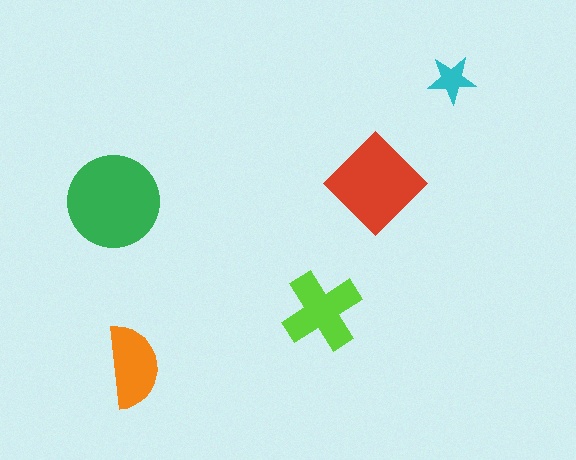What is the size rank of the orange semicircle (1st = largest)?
4th.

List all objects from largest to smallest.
The green circle, the red diamond, the lime cross, the orange semicircle, the cyan star.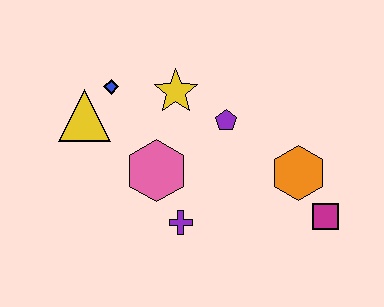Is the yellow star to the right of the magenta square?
No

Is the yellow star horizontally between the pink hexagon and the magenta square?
Yes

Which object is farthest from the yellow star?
The magenta square is farthest from the yellow star.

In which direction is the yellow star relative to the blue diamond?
The yellow star is to the right of the blue diamond.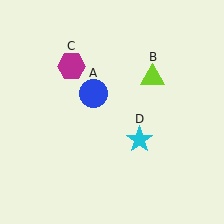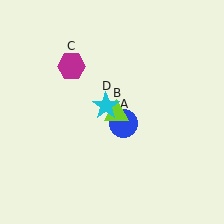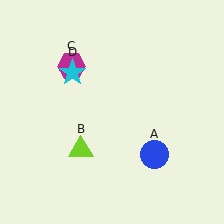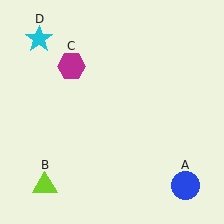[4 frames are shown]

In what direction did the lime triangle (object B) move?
The lime triangle (object B) moved down and to the left.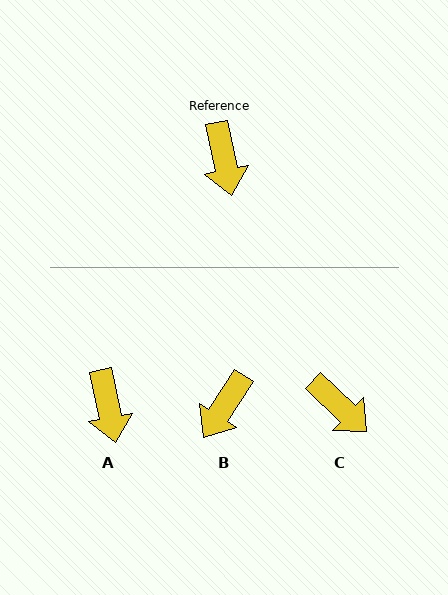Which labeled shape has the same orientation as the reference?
A.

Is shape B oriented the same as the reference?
No, it is off by about 44 degrees.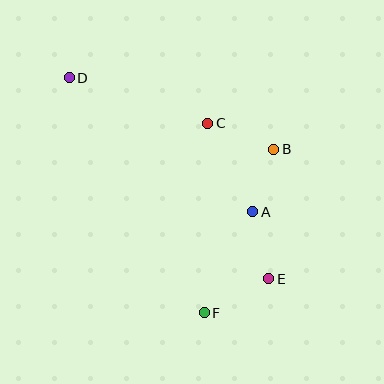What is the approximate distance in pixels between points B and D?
The distance between B and D is approximately 216 pixels.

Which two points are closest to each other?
Points A and B are closest to each other.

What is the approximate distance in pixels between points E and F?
The distance between E and F is approximately 73 pixels.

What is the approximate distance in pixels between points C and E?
The distance between C and E is approximately 167 pixels.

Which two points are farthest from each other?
Points D and E are farthest from each other.